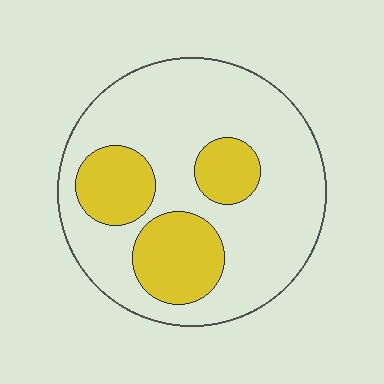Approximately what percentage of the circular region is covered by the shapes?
Approximately 25%.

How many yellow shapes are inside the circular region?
3.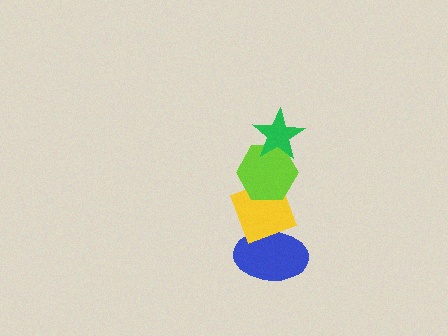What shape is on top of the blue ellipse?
The yellow diamond is on top of the blue ellipse.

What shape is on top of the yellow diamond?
The lime hexagon is on top of the yellow diamond.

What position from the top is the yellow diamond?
The yellow diamond is 3rd from the top.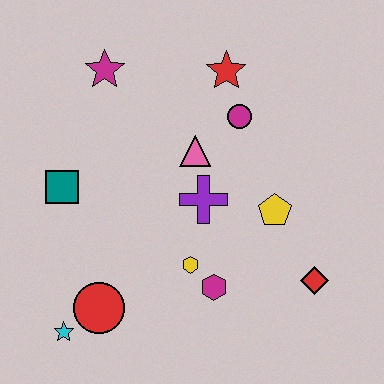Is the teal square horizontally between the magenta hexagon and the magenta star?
No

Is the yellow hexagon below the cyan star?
No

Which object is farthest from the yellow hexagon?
The magenta star is farthest from the yellow hexagon.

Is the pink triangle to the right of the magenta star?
Yes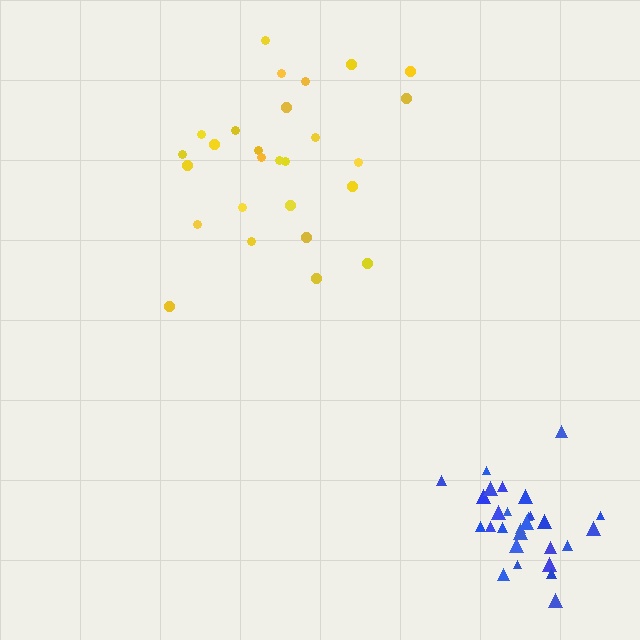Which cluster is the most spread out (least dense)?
Yellow.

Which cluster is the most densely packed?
Blue.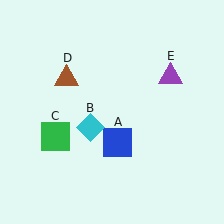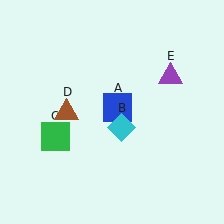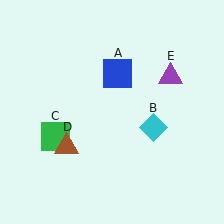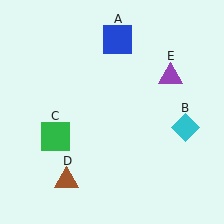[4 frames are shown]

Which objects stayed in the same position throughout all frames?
Green square (object C) and purple triangle (object E) remained stationary.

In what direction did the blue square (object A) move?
The blue square (object A) moved up.